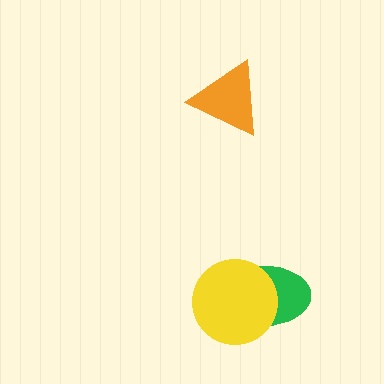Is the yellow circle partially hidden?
No, no other shape covers it.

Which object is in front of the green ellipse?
The yellow circle is in front of the green ellipse.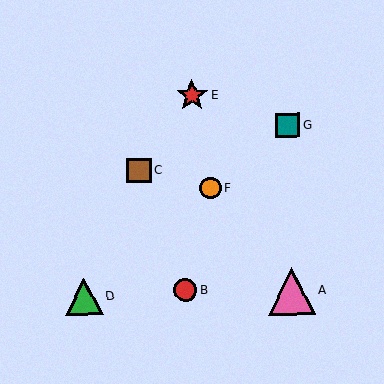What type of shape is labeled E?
Shape E is a red star.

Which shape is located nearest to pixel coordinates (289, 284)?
The pink triangle (labeled A) at (292, 291) is nearest to that location.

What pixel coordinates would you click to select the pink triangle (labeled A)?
Click at (292, 291) to select the pink triangle A.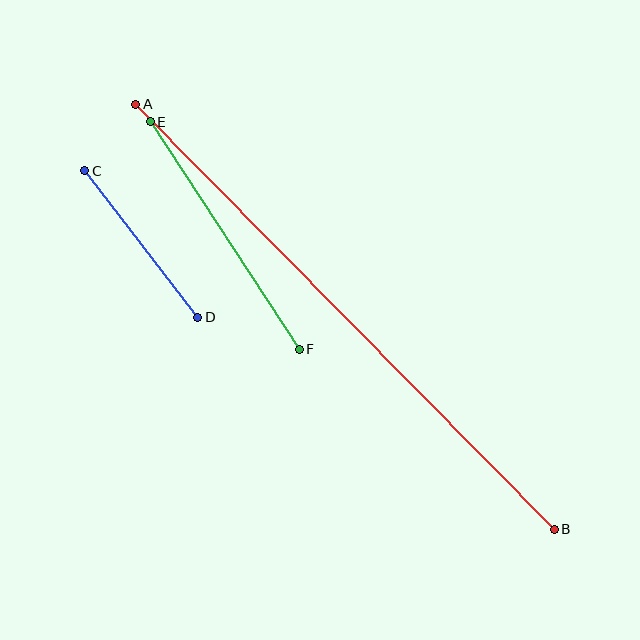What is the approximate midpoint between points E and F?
The midpoint is at approximately (225, 235) pixels.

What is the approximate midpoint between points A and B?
The midpoint is at approximately (345, 317) pixels.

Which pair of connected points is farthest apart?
Points A and B are farthest apart.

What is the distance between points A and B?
The distance is approximately 596 pixels.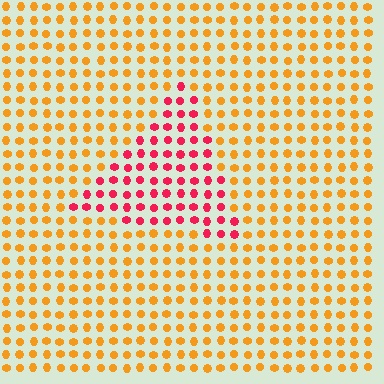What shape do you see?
I see a triangle.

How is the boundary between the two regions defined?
The boundary is defined purely by a slight shift in hue (about 51 degrees). Spacing, size, and orientation are identical on both sides.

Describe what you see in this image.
The image is filled with small orange elements in a uniform arrangement. A triangle-shaped region is visible where the elements are tinted to a slightly different hue, forming a subtle color boundary.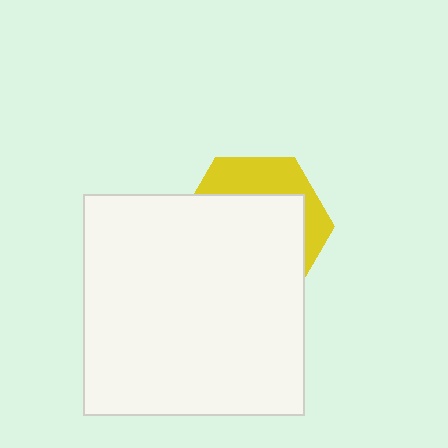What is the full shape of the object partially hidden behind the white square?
The partially hidden object is a yellow hexagon.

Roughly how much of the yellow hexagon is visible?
A small part of it is visible (roughly 30%).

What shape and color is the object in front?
The object in front is a white square.